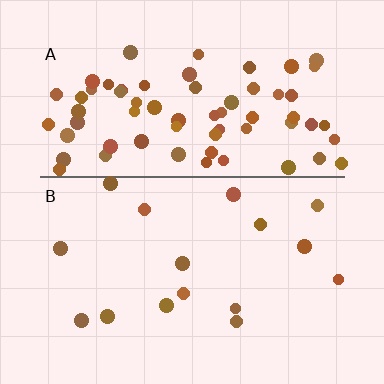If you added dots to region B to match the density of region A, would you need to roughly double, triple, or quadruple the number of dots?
Approximately quadruple.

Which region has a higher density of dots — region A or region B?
A (the top).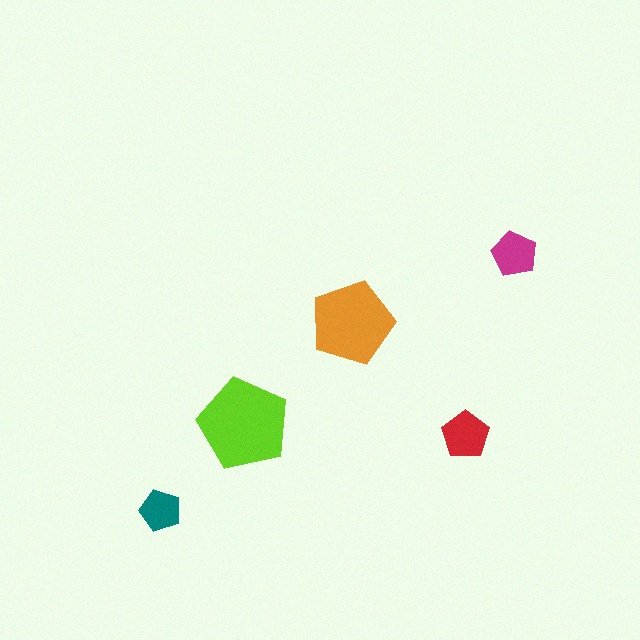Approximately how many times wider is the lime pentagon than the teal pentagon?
About 2 times wider.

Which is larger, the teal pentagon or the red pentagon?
The red one.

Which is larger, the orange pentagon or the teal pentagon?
The orange one.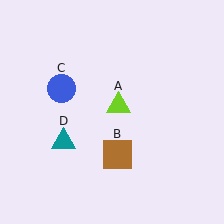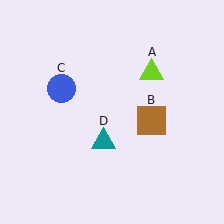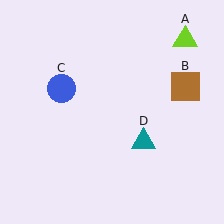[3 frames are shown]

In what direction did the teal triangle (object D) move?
The teal triangle (object D) moved right.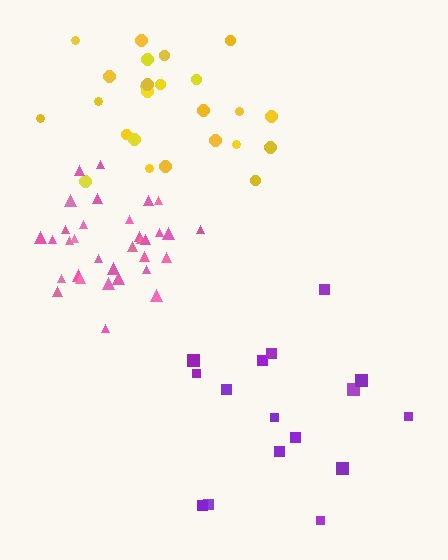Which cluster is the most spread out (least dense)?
Purple.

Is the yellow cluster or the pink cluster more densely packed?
Pink.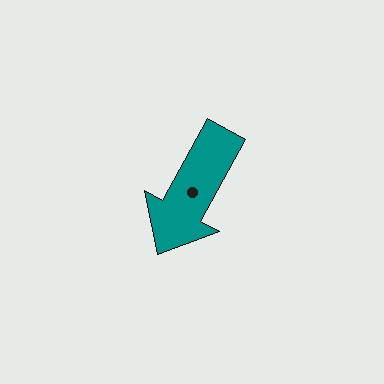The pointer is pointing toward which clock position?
Roughly 7 o'clock.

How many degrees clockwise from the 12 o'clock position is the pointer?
Approximately 209 degrees.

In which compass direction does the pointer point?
Southwest.